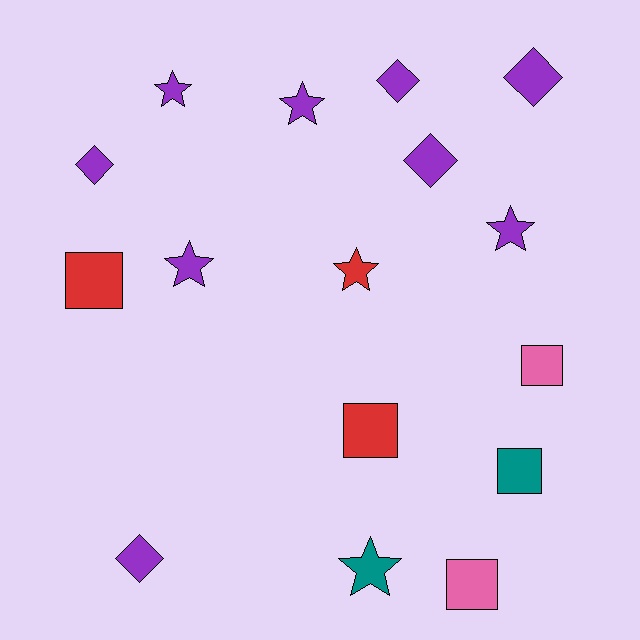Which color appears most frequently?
Purple, with 9 objects.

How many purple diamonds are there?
There are 5 purple diamonds.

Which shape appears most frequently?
Star, with 6 objects.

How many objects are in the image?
There are 16 objects.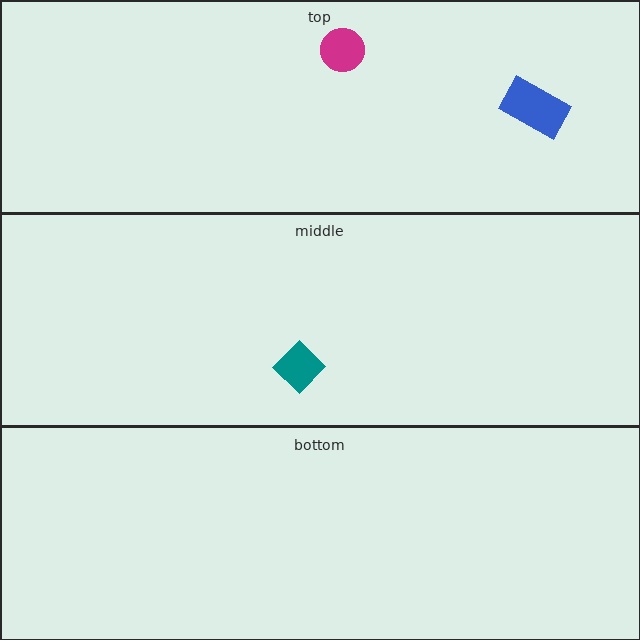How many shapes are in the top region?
2.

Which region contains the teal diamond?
The middle region.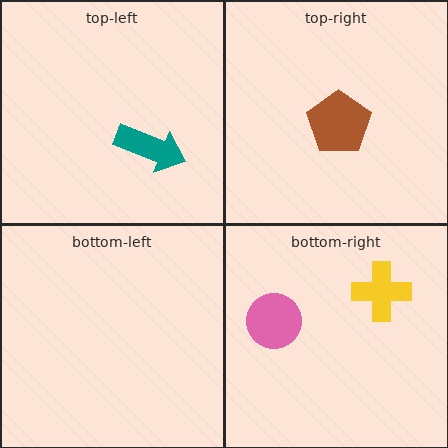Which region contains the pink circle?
The bottom-right region.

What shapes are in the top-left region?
The teal arrow.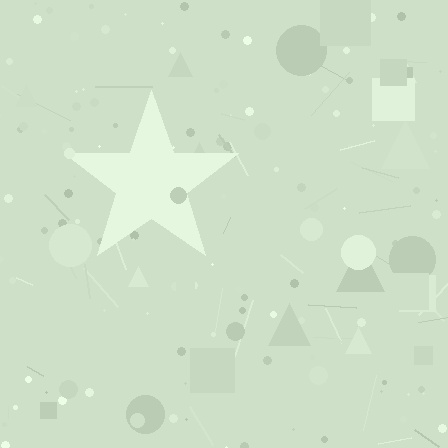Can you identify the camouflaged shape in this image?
The camouflaged shape is a star.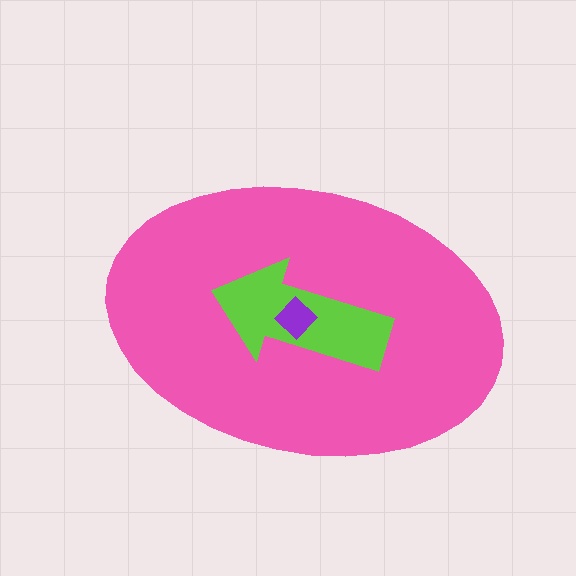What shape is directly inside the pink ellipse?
The lime arrow.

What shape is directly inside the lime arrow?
The purple diamond.